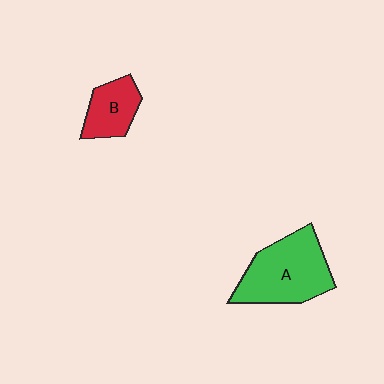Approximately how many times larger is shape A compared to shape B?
Approximately 2.0 times.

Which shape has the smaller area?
Shape B (red).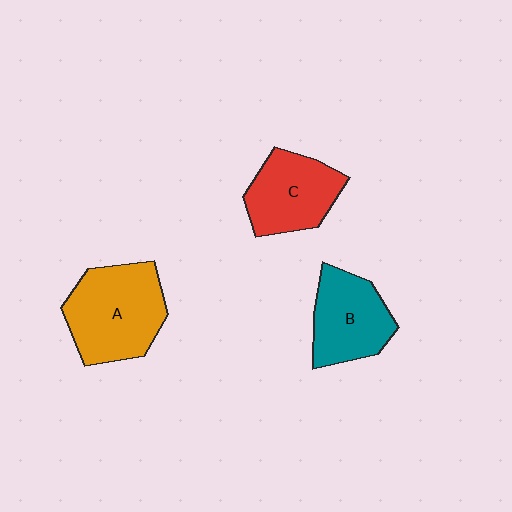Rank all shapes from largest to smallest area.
From largest to smallest: A (orange), C (red), B (teal).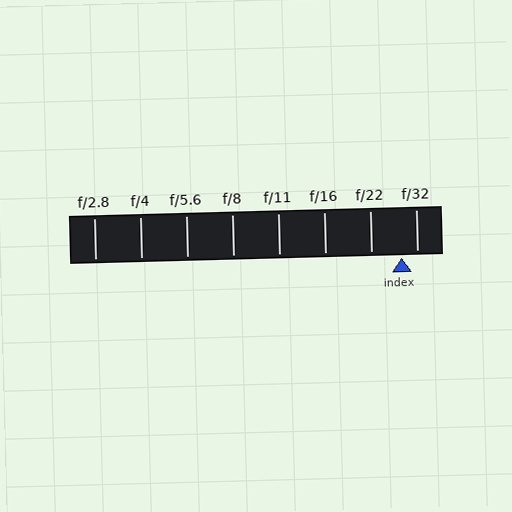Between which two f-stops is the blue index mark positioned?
The index mark is between f/22 and f/32.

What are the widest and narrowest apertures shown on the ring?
The widest aperture shown is f/2.8 and the narrowest is f/32.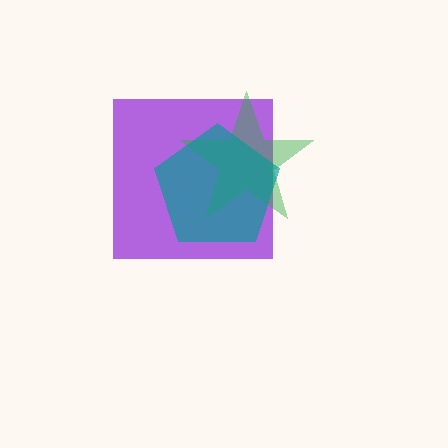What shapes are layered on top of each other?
The layered shapes are: a purple square, a green star, a teal pentagon.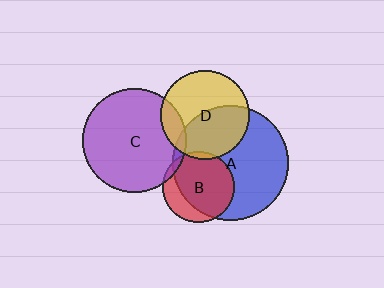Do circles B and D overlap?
Yes.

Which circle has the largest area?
Circle A (blue).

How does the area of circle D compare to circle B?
Approximately 1.5 times.